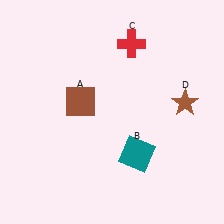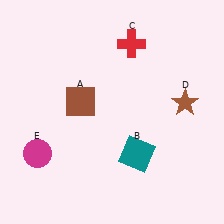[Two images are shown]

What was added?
A magenta circle (E) was added in Image 2.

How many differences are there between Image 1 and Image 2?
There is 1 difference between the two images.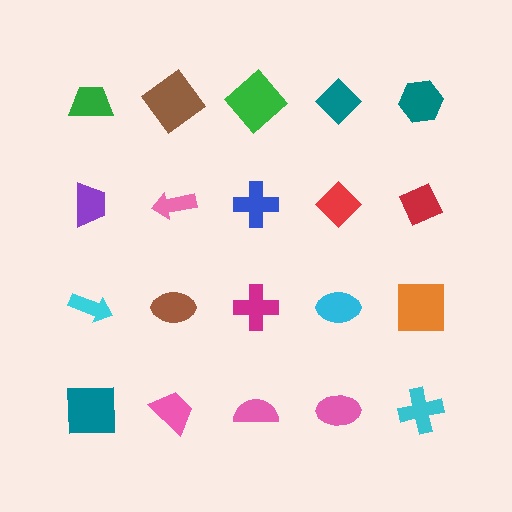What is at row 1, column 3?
A green diamond.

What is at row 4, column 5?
A cyan cross.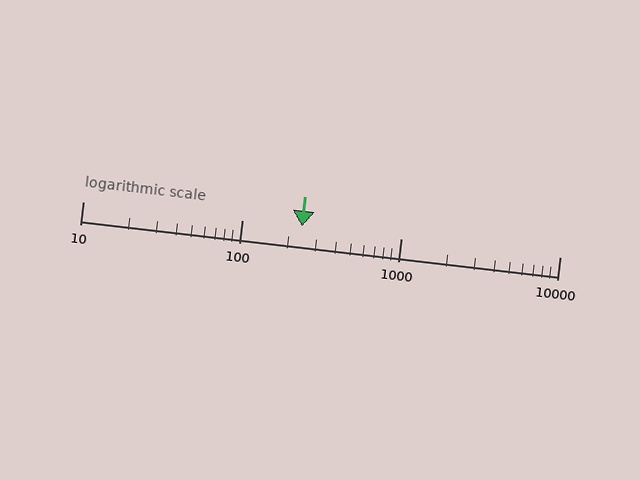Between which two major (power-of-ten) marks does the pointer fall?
The pointer is between 100 and 1000.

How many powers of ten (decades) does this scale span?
The scale spans 3 decades, from 10 to 10000.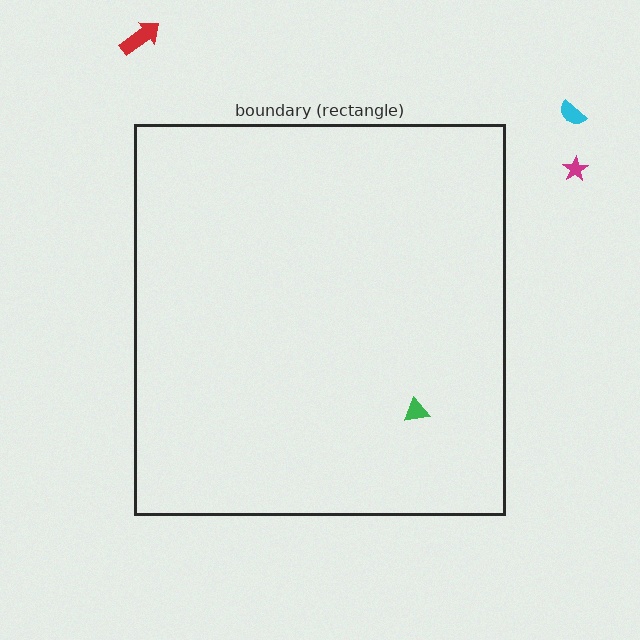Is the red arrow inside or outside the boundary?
Outside.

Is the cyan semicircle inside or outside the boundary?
Outside.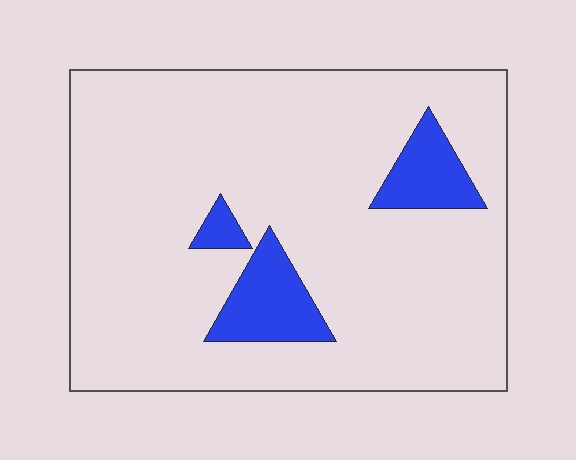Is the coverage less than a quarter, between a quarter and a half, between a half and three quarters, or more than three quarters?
Less than a quarter.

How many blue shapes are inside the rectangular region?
3.